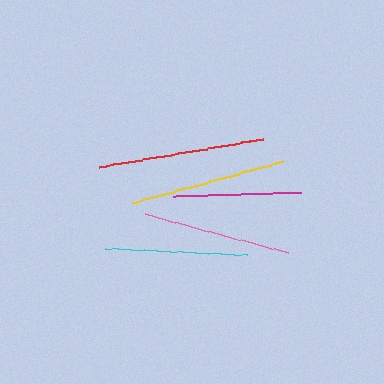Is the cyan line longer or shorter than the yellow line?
The yellow line is longer than the cyan line.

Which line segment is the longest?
The red line is the longest at approximately 167 pixels.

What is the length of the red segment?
The red segment is approximately 167 pixels long.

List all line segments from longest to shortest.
From longest to shortest: red, yellow, pink, cyan, magenta.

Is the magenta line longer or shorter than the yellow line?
The yellow line is longer than the magenta line.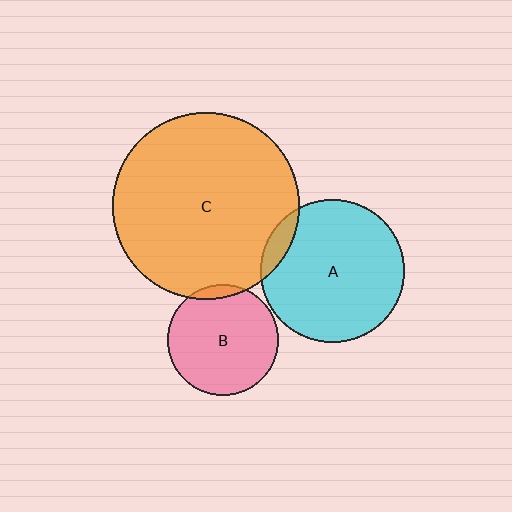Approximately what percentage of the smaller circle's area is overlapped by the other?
Approximately 5%.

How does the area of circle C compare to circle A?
Approximately 1.7 times.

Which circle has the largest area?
Circle C (orange).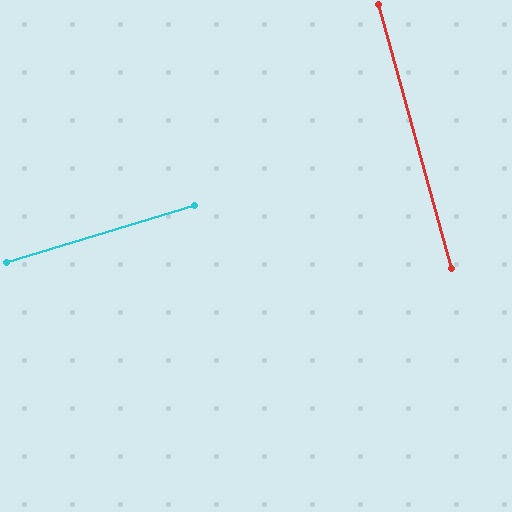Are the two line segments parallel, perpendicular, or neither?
Perpendicular — they meet at approximately 89°.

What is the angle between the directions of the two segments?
Approximately 89 degrees.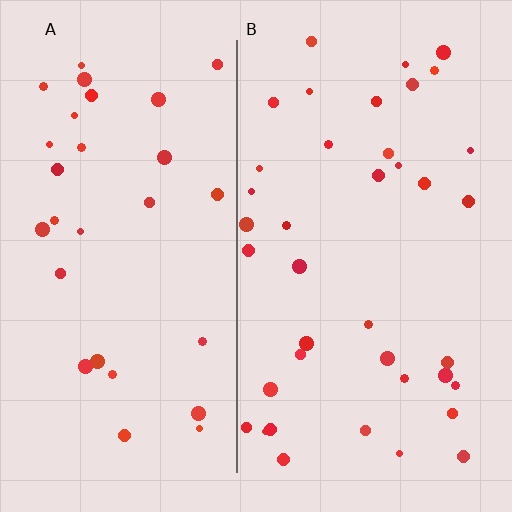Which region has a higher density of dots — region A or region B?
B (the right).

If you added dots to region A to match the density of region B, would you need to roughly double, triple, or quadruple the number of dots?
Approximately double.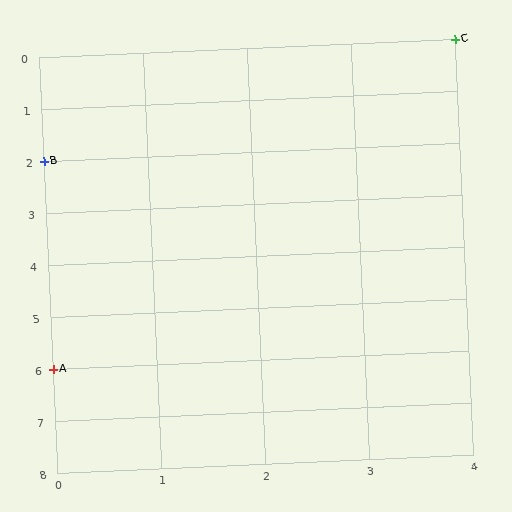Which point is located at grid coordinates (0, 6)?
Point A is at (0, 6).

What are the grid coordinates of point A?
Point A is at grid coordinates (0, 6).